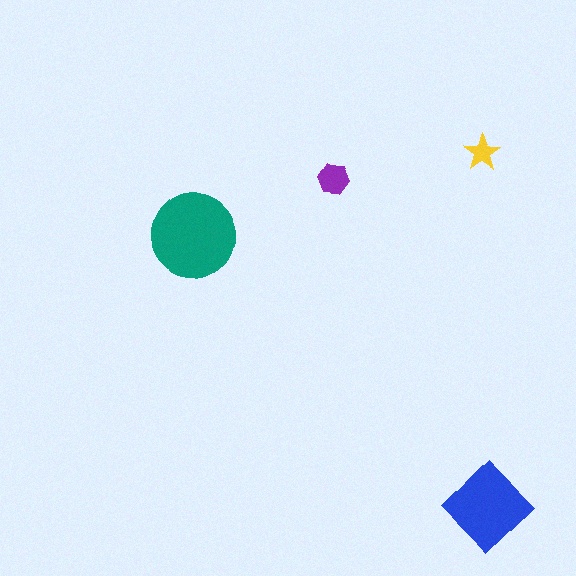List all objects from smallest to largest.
The yellow star, the purple hexagon, the blue diamond, the teal circle.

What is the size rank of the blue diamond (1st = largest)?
2nd.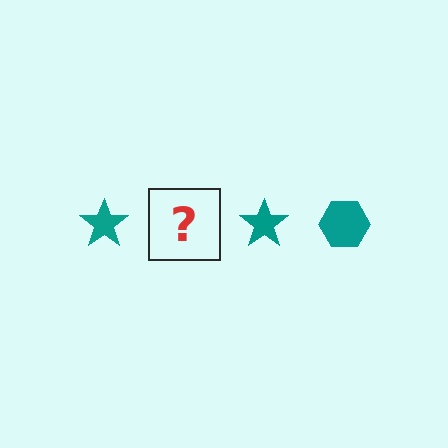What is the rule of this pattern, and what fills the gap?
The rule is that the pattern cycles through star, hexagon shapes in teal. The gap should be filled with a teal hexagon.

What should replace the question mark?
The question mark should be replaced with a teal hexagon.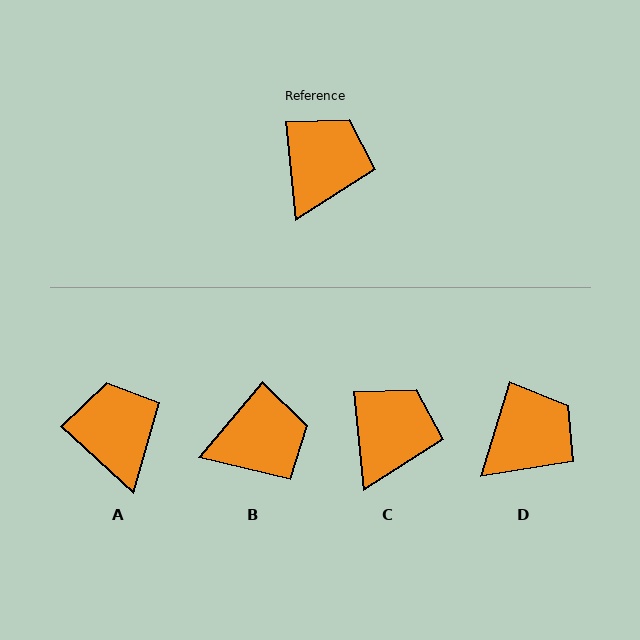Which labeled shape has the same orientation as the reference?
C.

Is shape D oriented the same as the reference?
No, it is off by about 23 degrees.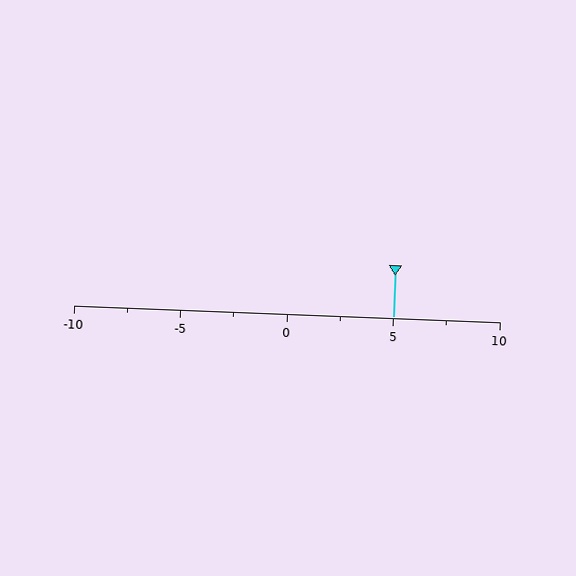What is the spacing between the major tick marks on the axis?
The major ticks are spaced 5 apart.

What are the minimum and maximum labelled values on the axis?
The axis runs from -10 to 10.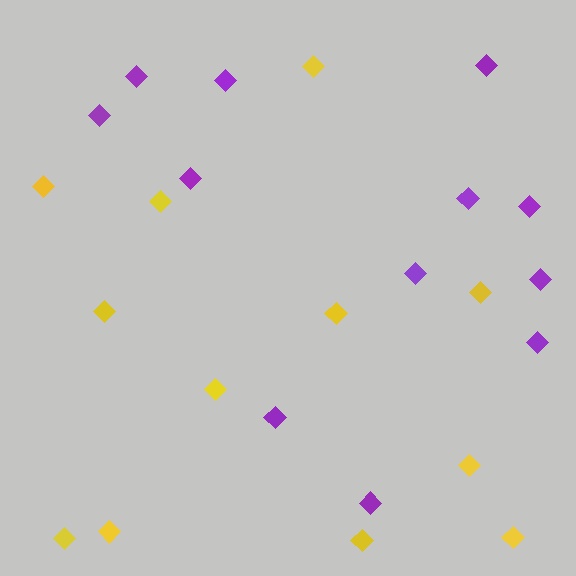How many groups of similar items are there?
There are 2 groups: one group of purple diamonds (12) and one group of yellow diamonds (12).